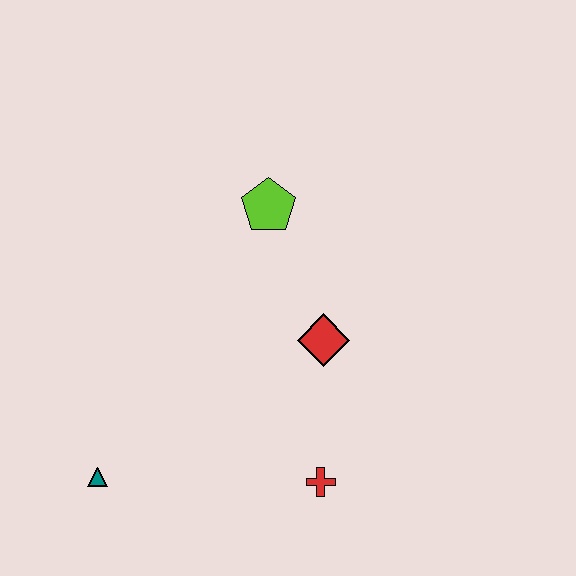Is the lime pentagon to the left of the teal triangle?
No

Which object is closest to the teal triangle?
The red cross is closest to the teal triangle.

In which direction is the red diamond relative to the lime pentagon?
The red diamond is below the lime pentagon.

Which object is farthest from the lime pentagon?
The teal triangle is farthest from the lime pentagon.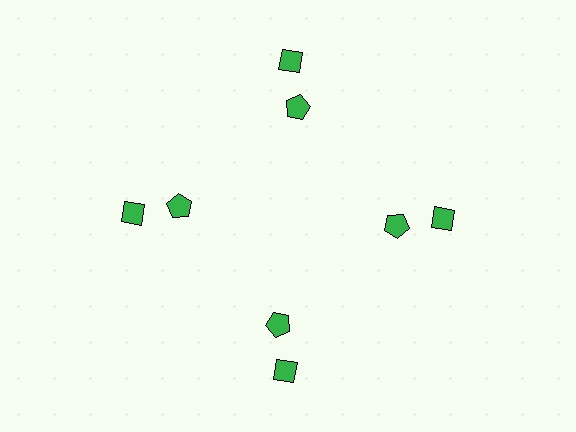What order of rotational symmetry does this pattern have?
This pattern has 4-fold rotational symmetry.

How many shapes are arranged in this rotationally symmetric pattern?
There are 8 shapes, arranged in 4 groups of 2.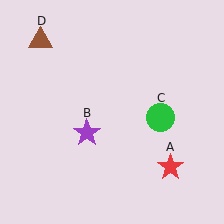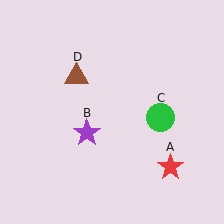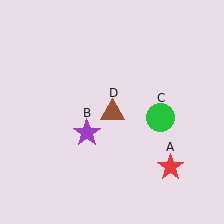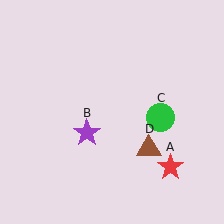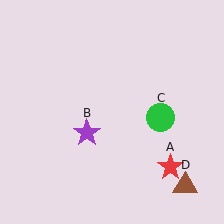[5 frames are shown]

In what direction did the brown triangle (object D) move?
The brown triangle (object D) moved down and to the right.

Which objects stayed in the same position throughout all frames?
Red star (object A) and purple star (object B) and green circle (object C) remained stationary.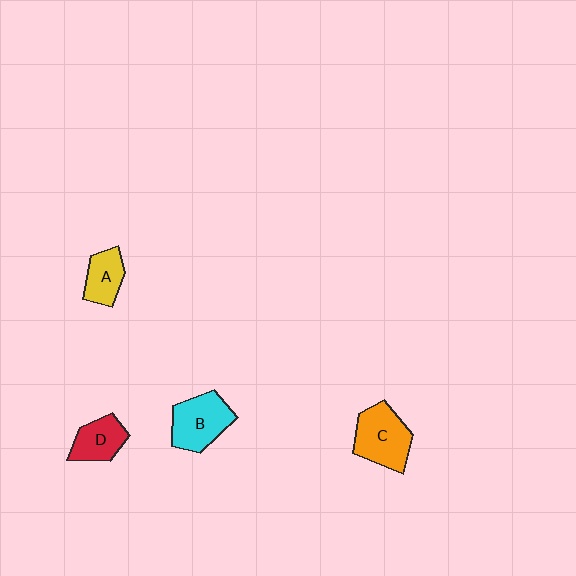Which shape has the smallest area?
Shape A (yellow).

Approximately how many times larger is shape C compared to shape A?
Approximately 1.6 times.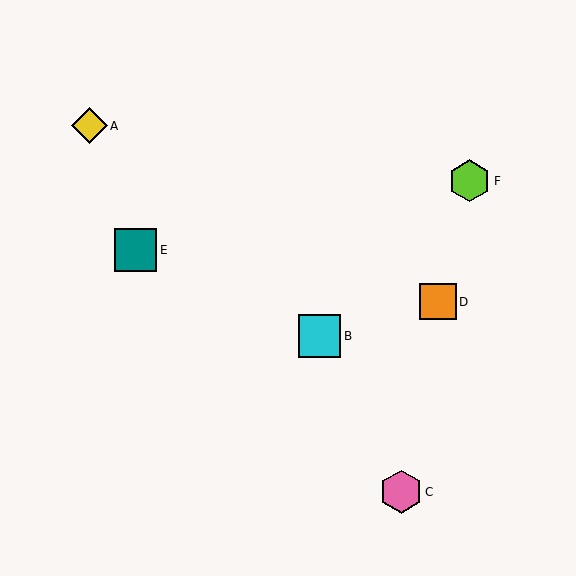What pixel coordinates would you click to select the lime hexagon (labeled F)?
Click at (470, 181) to select the lime hexagon F.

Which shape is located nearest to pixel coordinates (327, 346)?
The cyan square (labeled B) at (320, 336) is nearest to that location.